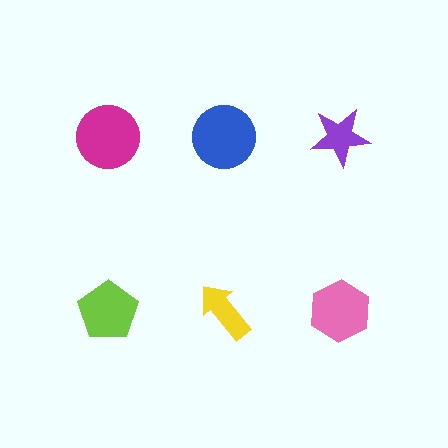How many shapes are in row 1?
3 shapes.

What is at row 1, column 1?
A magenta circle.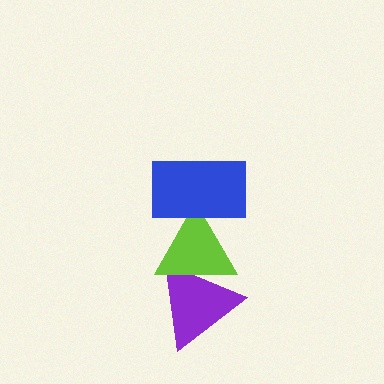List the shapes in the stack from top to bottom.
From top to bottom: the blue rectangle, the lime triangle, the purple triangle.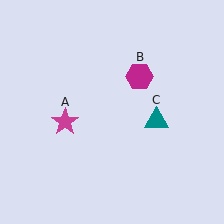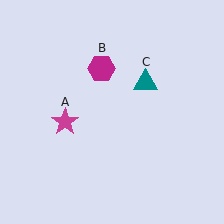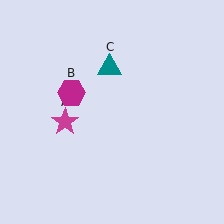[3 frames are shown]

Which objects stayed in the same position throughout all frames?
Magenta star (object A) remained stationary.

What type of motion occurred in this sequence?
The magenta hexagon (object B), teal triangle (object C) rotated counterclockwise around the center of the scene.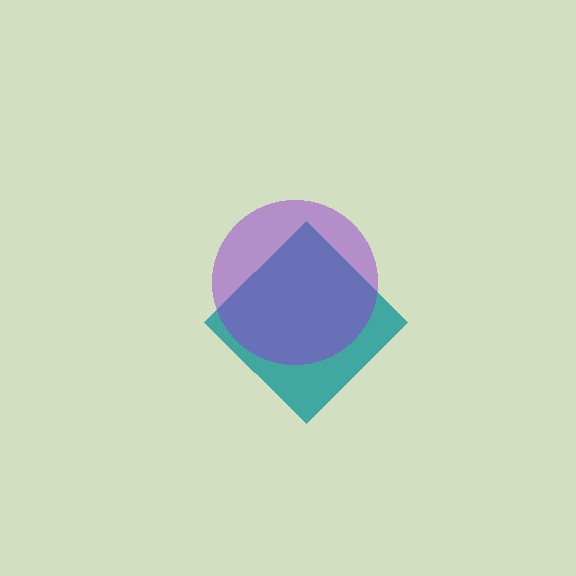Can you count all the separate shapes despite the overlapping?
Yes, there are 2 separate shapes.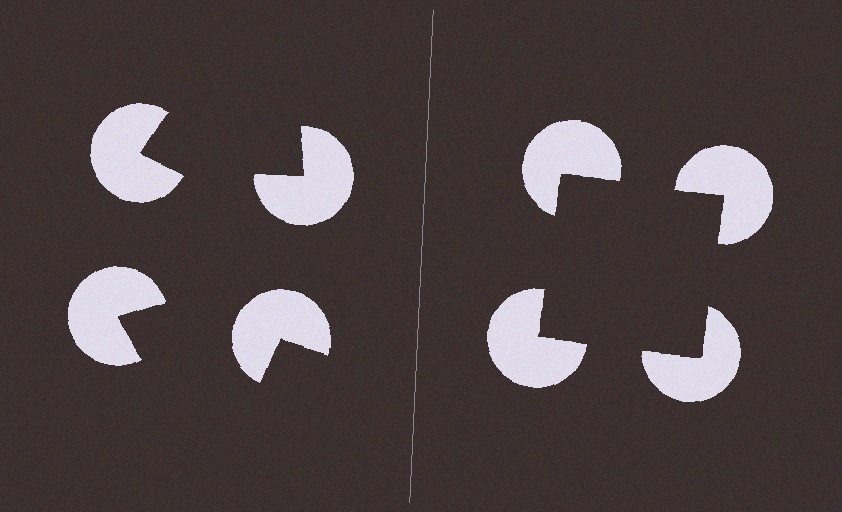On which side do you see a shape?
An illusory square appears on the right side. On the left side the wedge cuts are rotated, so no coherent shape forms.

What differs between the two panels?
The pac-man discs are positioned identically on both sides; only the wedge orientations differ. On the right they align to a square; on the left they are misaligned.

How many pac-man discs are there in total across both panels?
8 — 4 on each side.